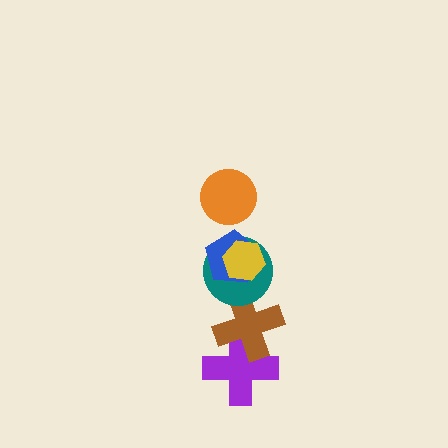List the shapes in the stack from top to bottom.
From top to bottom: the orange circle, the yellow hexagon, the blue pentagon, the teal circle, the brown cross, the purple cross.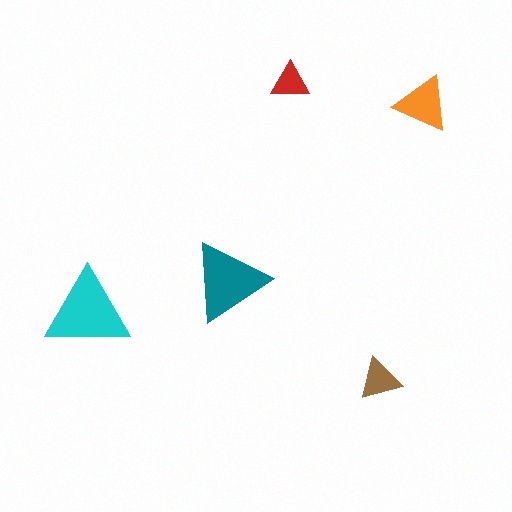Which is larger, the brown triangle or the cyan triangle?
The cyan one.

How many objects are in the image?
There are 5 objects in the image.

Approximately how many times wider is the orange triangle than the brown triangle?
About 1.5 times wider.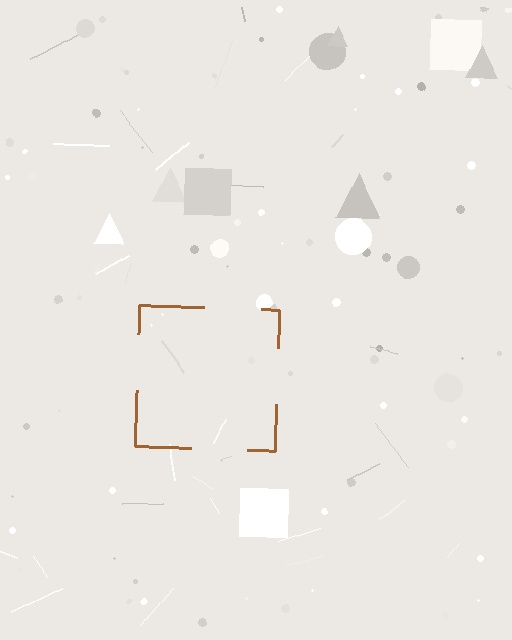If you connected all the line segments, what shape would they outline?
They would outline a square.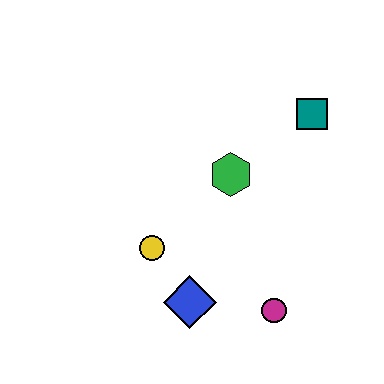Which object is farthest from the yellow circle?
The teal square is farthest from the yellow circle.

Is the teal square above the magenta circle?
Yes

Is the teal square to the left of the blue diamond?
No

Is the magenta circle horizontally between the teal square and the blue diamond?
Yes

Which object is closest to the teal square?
The green hexagon is closest to the teal square.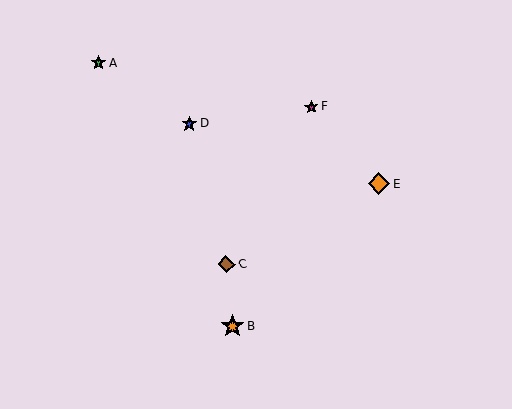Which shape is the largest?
The orange star (labeled B) is the largest.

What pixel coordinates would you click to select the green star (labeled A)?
Click at (98, 63) to select the green star A.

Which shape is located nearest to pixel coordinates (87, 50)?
The green star (labeled A) at (98, 63) is nearest to that location.